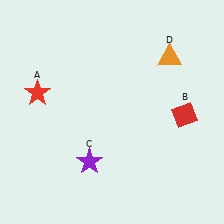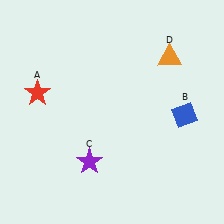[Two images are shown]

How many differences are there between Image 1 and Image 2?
There is 1 difference between the two images.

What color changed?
The diamond (B) changed from red in Image 1 to blue in Image 2.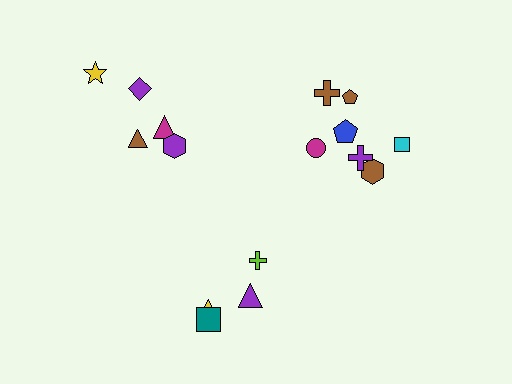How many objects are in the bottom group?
There are 4 objects.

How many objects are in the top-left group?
There are 5 objects.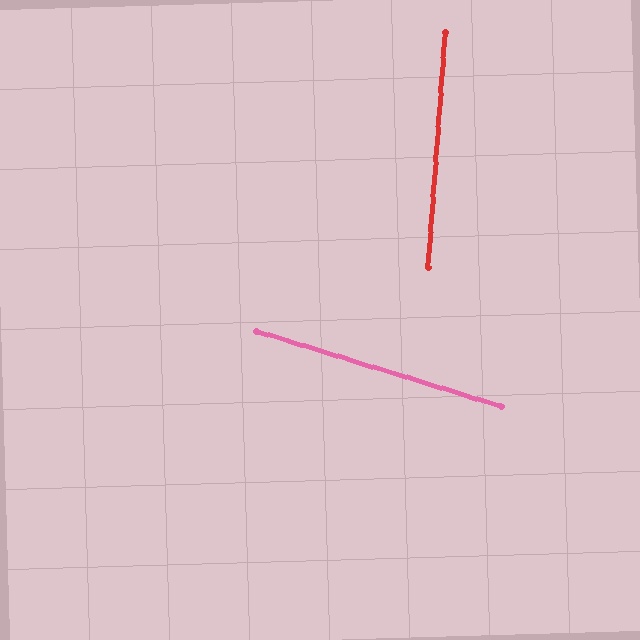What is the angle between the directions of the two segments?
Approximately 77 degrees.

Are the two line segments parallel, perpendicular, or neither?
Neither parallel nor perpendicular — they differ by about 77°.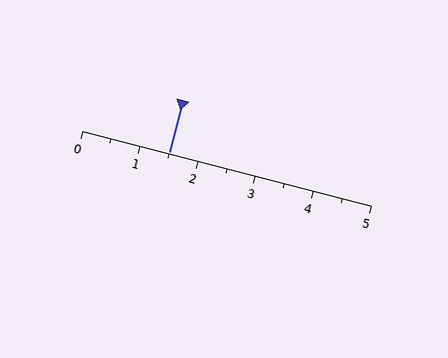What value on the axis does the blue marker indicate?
The marker indicates approximately 1.5.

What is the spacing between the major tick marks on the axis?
The major ticks are spaced 1 apart.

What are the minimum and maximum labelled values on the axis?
The axis runs from 0 to 5.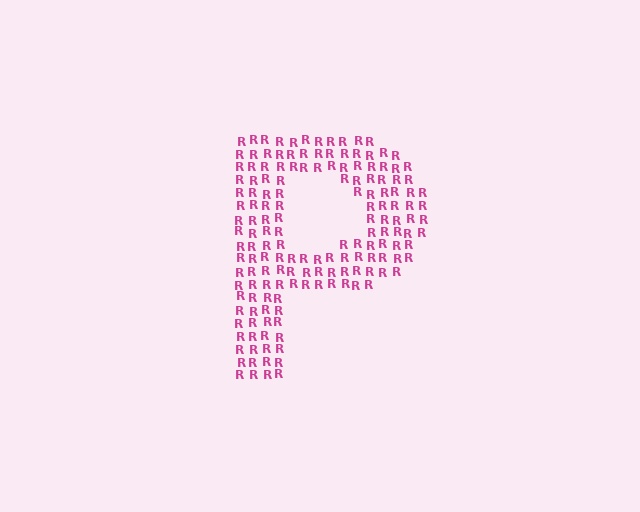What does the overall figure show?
The overall figure shows the letter P.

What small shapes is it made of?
It is made of small letter R's.